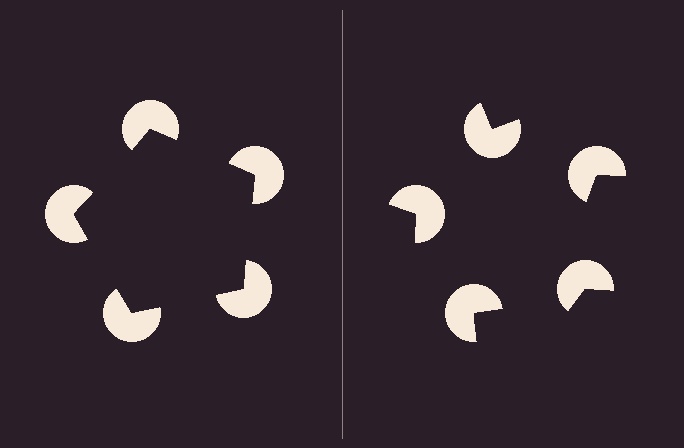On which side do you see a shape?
An illusory pentagon appears on the left side. On the right side the wedge cuts are rotated, so no coherent shape forms.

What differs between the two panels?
The pac-man discs are positioned identically on both sides; only the wedge orientations differ. On the left they align to a pentagon; on the right they are misaligned.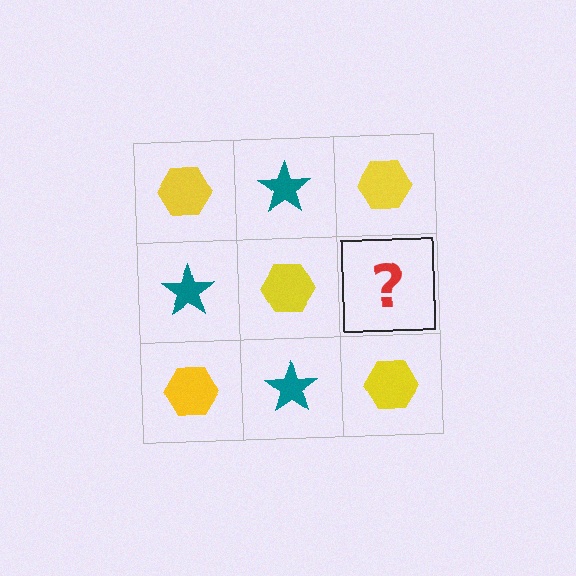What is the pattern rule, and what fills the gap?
The rule is that it alternates yellow hexagon and teal star in a checkerboard pattern. The gap should be filled with a teal star.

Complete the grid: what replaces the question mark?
The question mark should be replaced with a teal star.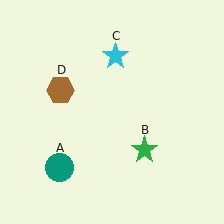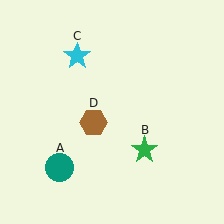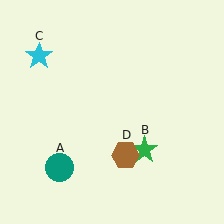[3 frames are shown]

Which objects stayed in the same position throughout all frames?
Teal circle (object A) and green star (object B) remained stationary.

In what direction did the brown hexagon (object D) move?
The brown hexagon (object D) moved down and to the right.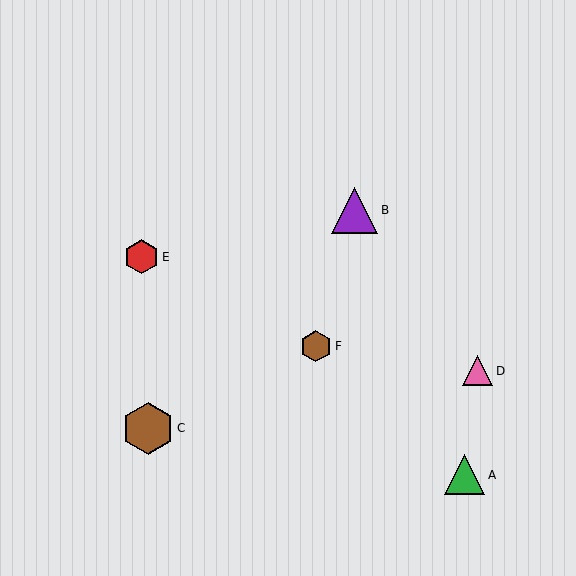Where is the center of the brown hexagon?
The center of the brown hexagon is at (148, 428).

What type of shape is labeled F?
Shape F is a brown hexagon.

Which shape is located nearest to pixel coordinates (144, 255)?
The red hexagon (labeled E) at (141, 257) is nearest to that location.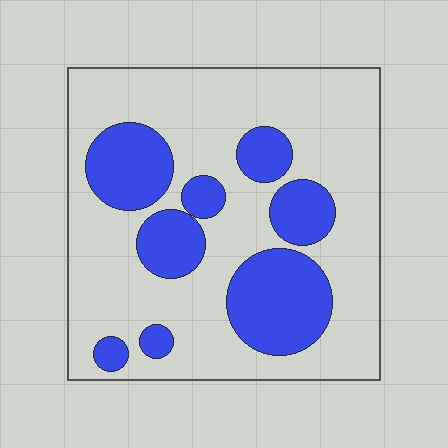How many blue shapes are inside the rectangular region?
8.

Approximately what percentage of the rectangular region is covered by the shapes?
Approximately 30%.